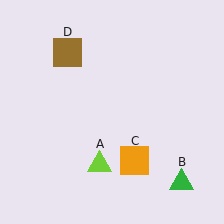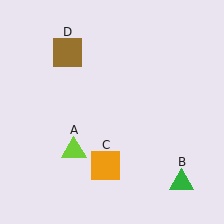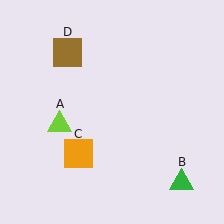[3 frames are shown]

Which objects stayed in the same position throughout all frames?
Green triangle (object B) and brown square (object D) remained stationary.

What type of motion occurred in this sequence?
The lime triangle (object A), orange square (object C) rotated clockwise around the center of the scene.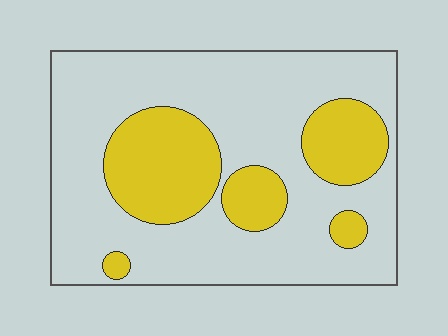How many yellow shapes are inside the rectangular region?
5.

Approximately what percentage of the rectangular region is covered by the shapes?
Approximately 25%.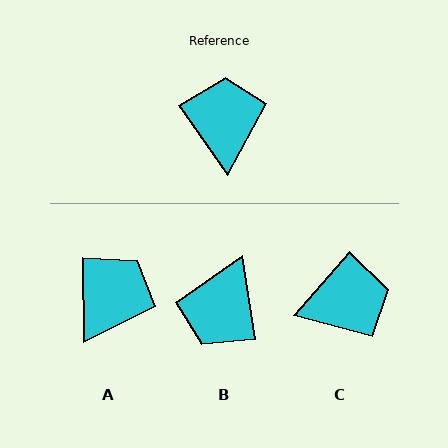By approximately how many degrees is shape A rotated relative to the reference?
Approximately 35 degrees clockwise.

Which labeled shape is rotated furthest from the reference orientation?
B, about 154 degrees away.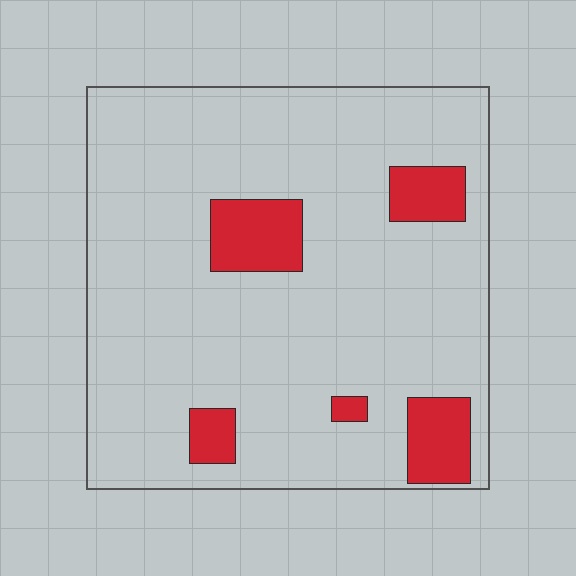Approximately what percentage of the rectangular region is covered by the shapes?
Approximately 10%.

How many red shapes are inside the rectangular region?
5.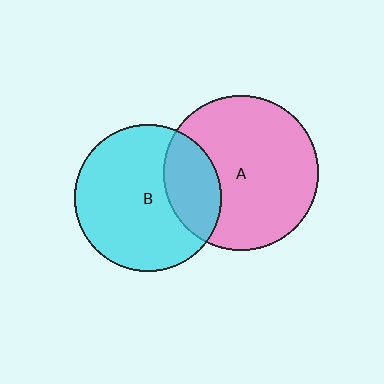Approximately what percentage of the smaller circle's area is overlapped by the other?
Approximately 25%.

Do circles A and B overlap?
Yes.